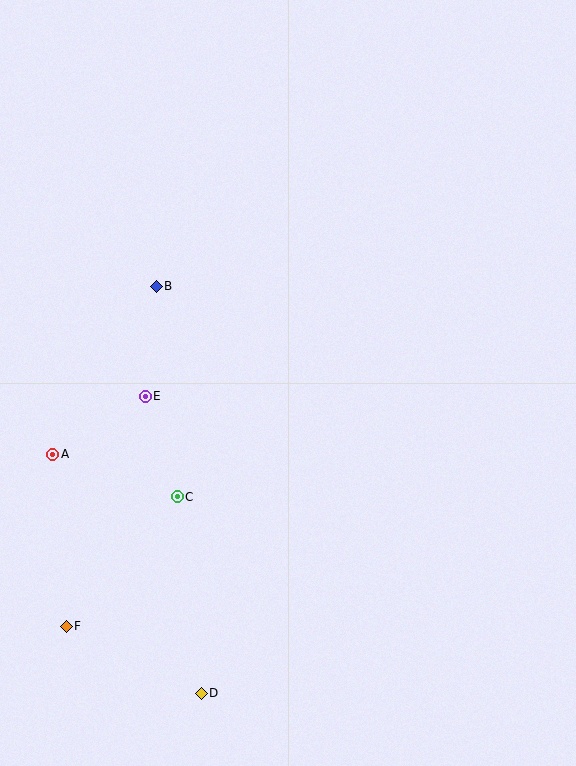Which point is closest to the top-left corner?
Point B is closest to the top-left corner.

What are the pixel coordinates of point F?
Point F is at (66, 626).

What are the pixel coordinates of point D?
Point D is at (201, 693).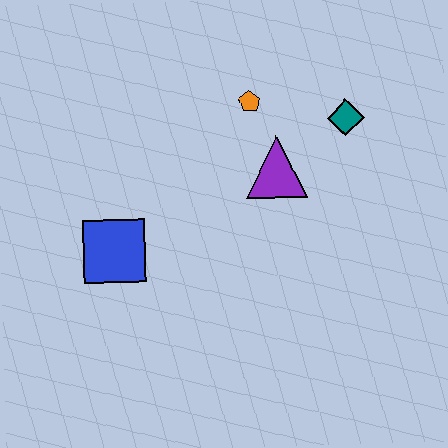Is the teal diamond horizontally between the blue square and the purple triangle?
No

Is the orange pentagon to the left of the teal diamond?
Yes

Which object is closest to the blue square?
The purple triangle is closest to the blue square.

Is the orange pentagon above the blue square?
Yes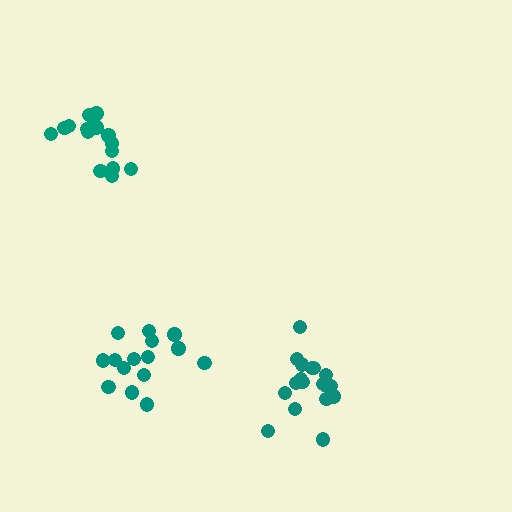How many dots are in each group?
Group 1: 15 dots, Group 2: 18 dots, Group 3: 17 dots (50 total).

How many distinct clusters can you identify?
There are 3 distinct clusters.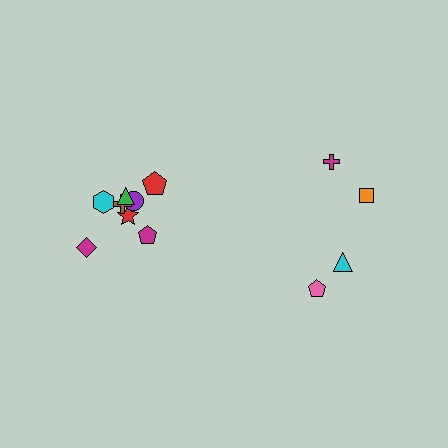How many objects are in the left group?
There are 8 objects.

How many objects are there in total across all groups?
There are 12 objects.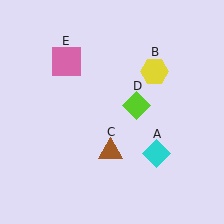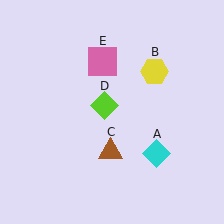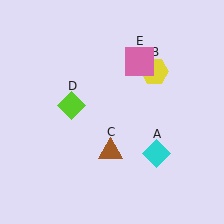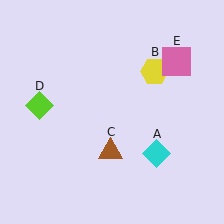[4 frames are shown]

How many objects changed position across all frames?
2 objects changed position: lime diamond (object D), pink square (object E).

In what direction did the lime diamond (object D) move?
The lime diamond (object D) moved left.